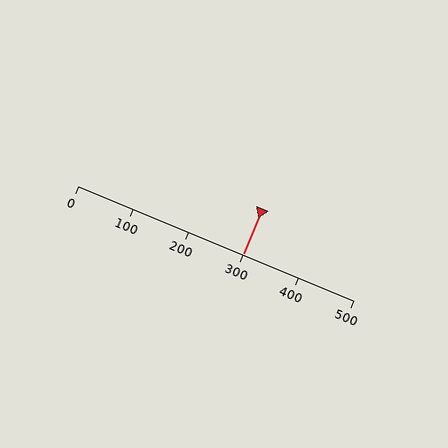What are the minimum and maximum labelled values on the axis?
The axis runs from 0 to 500.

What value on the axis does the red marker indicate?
The marker indicates approximately 300.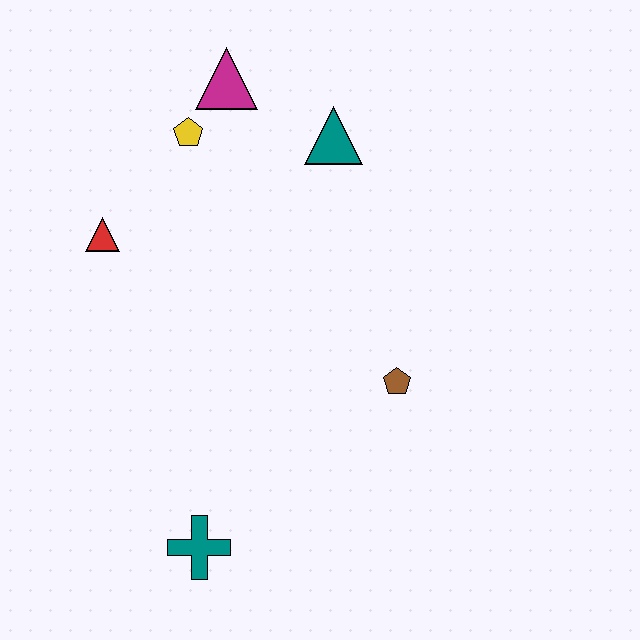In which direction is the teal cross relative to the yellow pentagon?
The teal cross is below the yellow pentagon.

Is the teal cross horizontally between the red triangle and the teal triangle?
Yes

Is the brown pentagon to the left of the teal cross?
No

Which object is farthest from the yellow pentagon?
The teal cross is farthest from the yellow pentagon.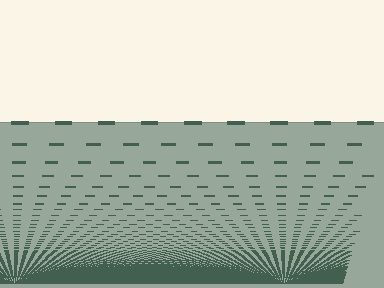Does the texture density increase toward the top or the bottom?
Density increases toward the bottom.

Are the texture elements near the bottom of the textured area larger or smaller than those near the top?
Smaller. The gradient is inverted — elements near the bottom are smaller and denser.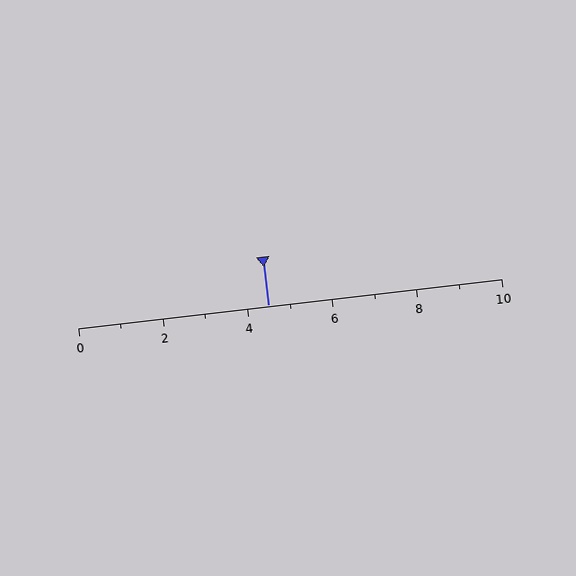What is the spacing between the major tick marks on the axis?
The major ticks are spaced 2 apart.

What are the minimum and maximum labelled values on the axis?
The axis runs from 0 to 10.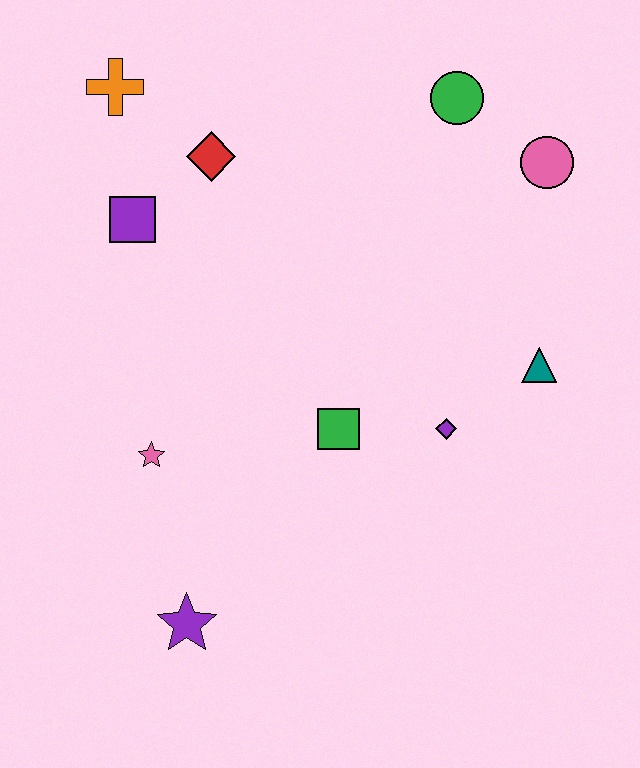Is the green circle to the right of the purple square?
Yes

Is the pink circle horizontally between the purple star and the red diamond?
No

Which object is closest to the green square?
The purple diamond is closest to the green square.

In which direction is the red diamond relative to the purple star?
The red diamond is above the purple star.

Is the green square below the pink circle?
Yes